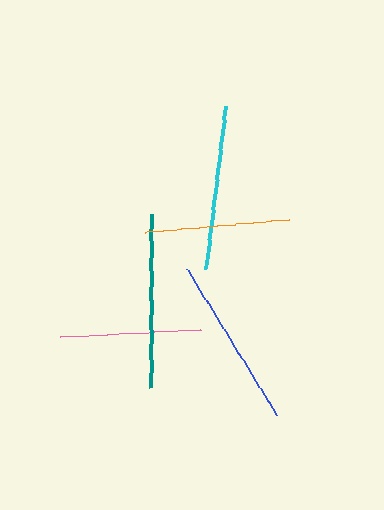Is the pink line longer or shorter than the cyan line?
The cyan line is longer than the pink line.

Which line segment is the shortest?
The pink line is the shortest at approximately 141 pixels.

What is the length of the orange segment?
The orange segment is approximately 144 pixels long.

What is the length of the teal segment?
The teal segment is approximately 172 pixels long.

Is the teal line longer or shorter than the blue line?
The teal line is longer than the blue line.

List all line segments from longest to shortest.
From longest to shortest: teal, blue, cyan, orange, pink.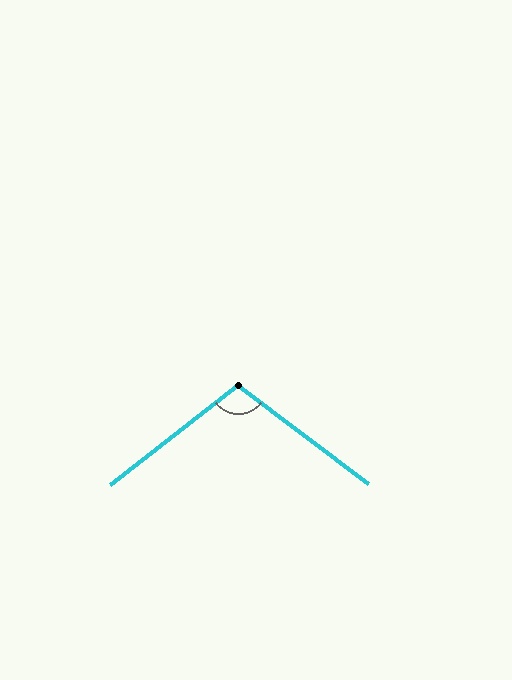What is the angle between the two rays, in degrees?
Approximately 105 degrees.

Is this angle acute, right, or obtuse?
It is obtuse.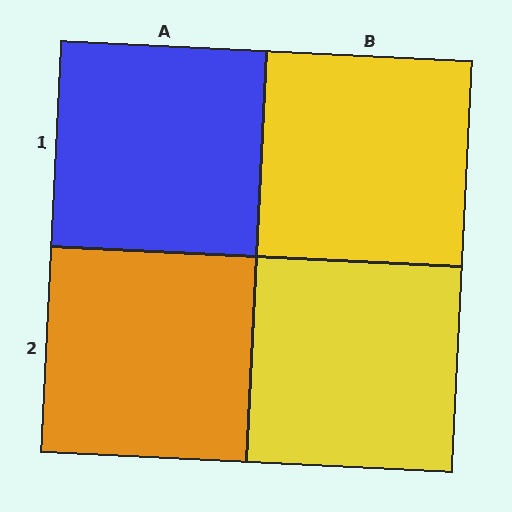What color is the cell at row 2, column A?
Orange.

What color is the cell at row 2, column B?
Yellow.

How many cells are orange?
1 cell is orange.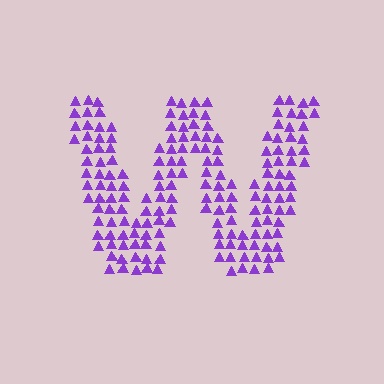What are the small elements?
The small elements are triangles.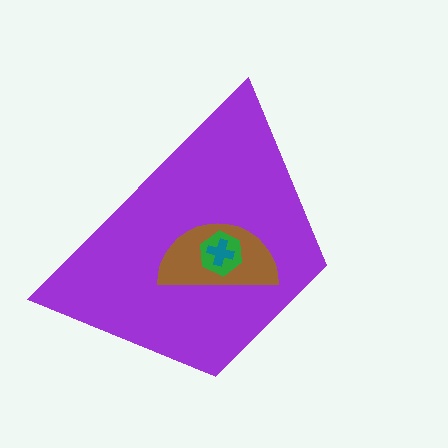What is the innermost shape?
The teal cross.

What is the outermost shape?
The purple trapezoid.